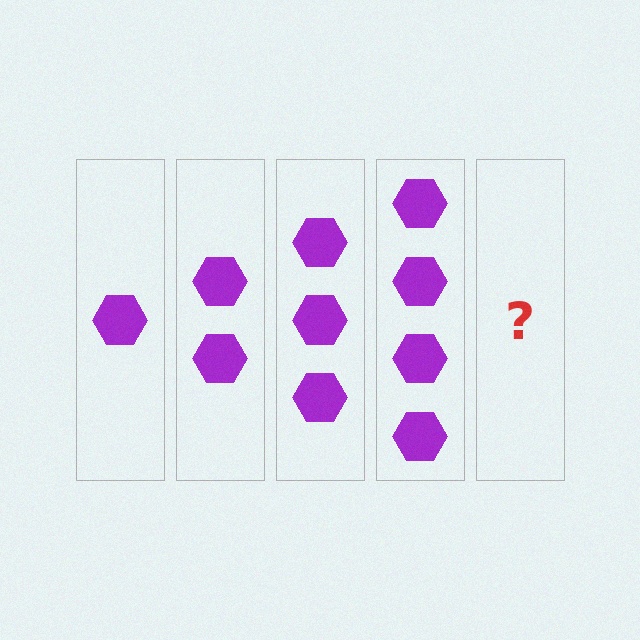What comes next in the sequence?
The next element should be 5 hexagons.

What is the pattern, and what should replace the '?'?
The pattern is that each step adds one more hexagon. The '?' should be 5 hexagons.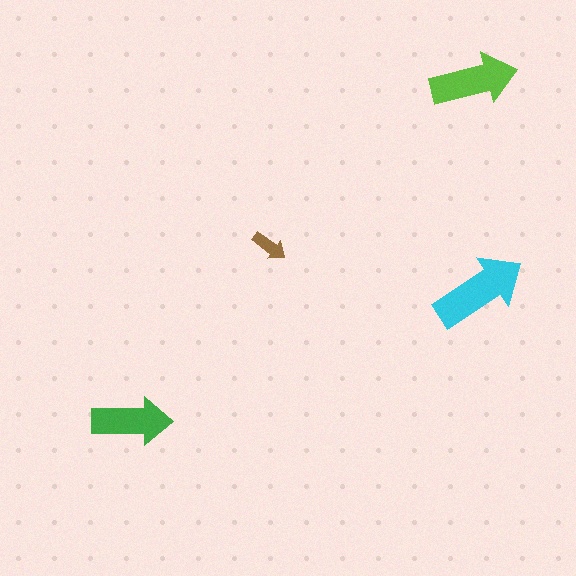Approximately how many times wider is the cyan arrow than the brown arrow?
About 2.5 times wider.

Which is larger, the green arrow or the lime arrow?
The lime one.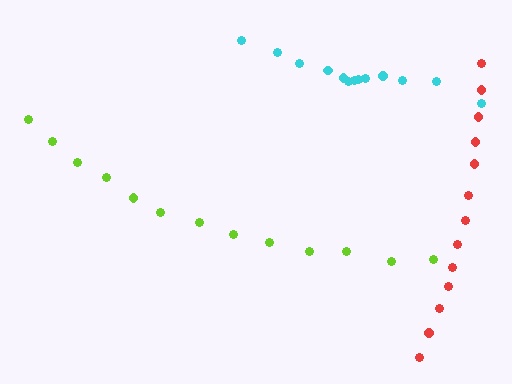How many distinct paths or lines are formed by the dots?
There are 3 distinct paths.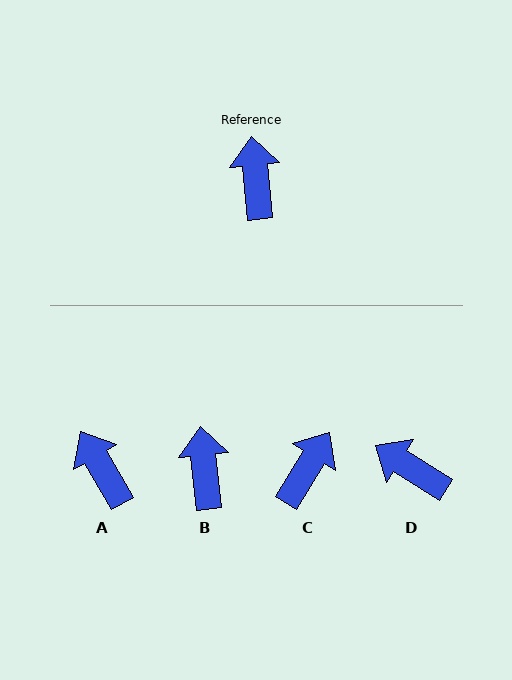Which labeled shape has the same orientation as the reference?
B.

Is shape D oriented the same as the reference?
No, it is off by about 52 degrees.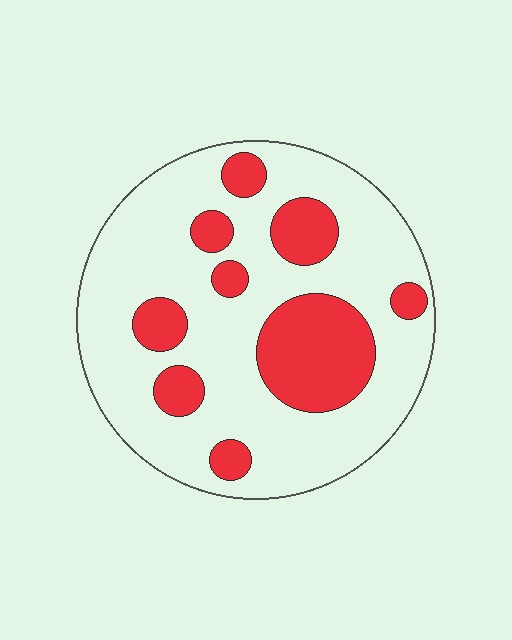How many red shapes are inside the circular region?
9.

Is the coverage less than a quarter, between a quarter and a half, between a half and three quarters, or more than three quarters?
Between a quarter and a half.